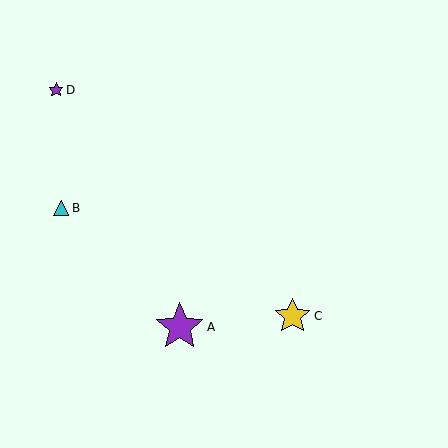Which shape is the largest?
The purple star (labeled A) is the largest.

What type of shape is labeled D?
Shape D is a purple star.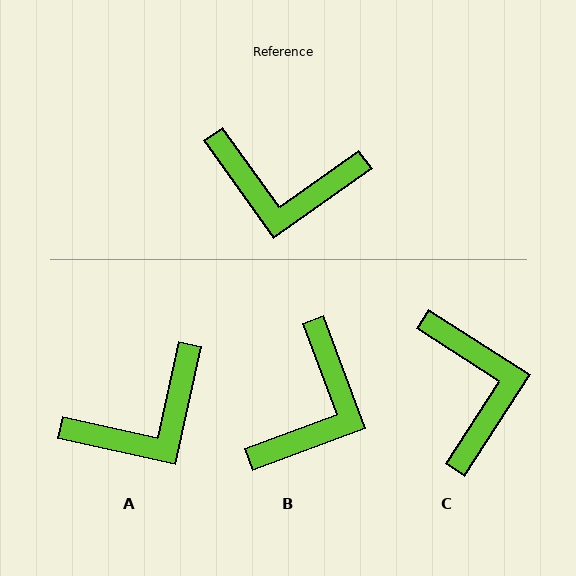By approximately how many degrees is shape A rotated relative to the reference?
Approximately 42 degrees counter-clockwise.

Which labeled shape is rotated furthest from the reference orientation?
C, about 112 degrees away.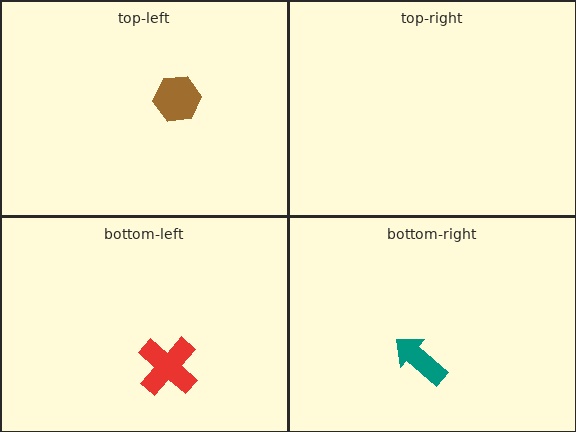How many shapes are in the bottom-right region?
1.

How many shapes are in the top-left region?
1.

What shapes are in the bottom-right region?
The teal arrow.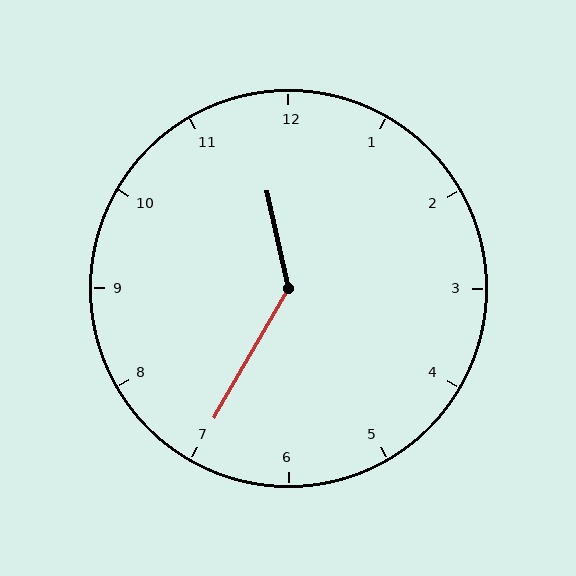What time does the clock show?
11:35.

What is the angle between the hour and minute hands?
Approximately 138 degrees.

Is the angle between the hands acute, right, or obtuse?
It is obtuse.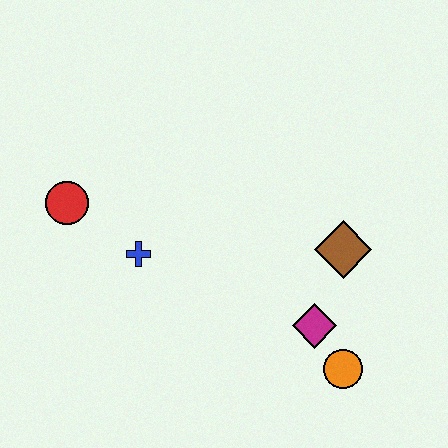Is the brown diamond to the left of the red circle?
No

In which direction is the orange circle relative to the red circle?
The orange circle is to the right of the red circle.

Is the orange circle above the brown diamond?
No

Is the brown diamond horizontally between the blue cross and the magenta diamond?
No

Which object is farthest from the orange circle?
The red circle is farthest from the orange circle.